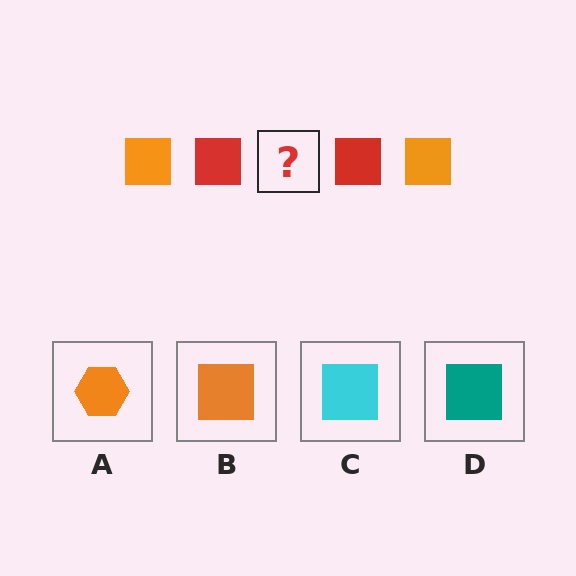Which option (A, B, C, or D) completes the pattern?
B.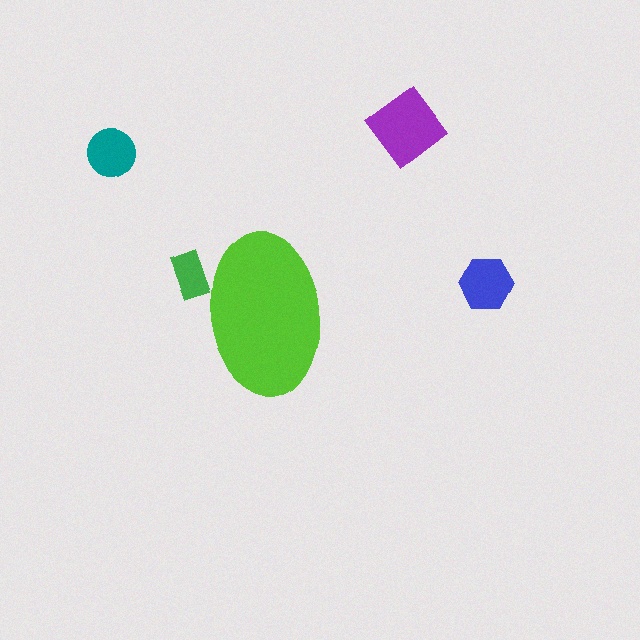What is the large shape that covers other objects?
A lime ellipse.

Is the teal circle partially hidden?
No, the teal circle is fully visible.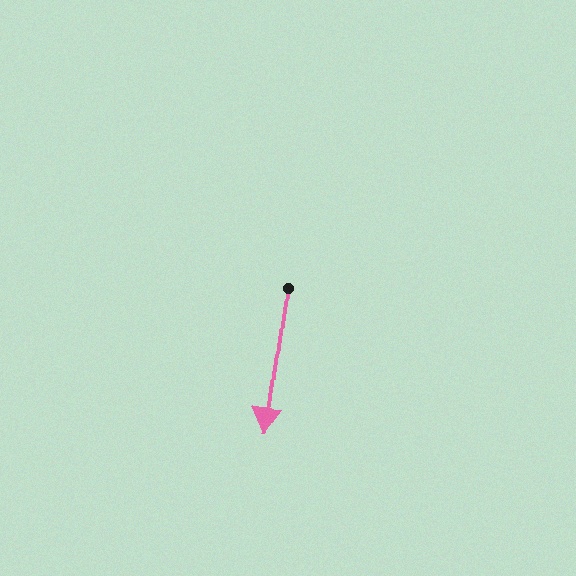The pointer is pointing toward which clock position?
Roughly 6 o'clock.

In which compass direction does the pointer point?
South.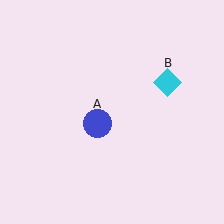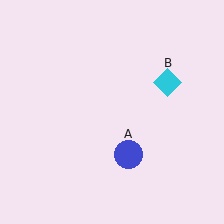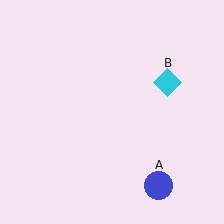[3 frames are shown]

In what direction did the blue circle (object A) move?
The blue circle (object A) moved down and to the right.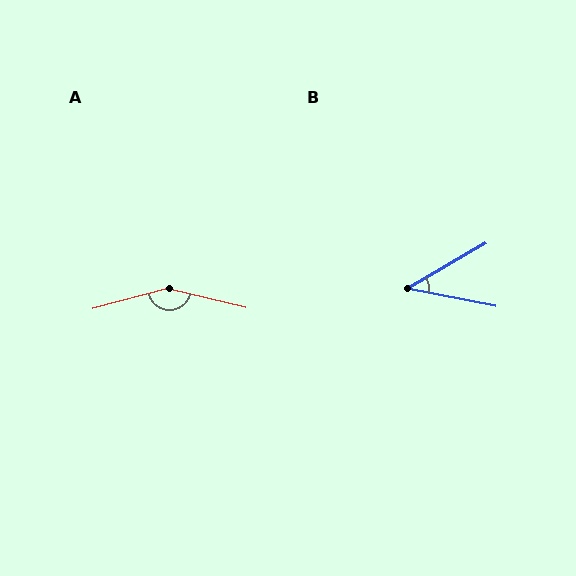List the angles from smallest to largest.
B (41°), A (151°).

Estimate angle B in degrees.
Approximately 41 degrees.